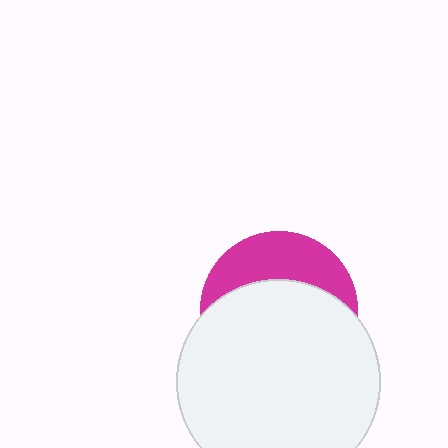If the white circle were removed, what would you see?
You would see the complete magenta circle.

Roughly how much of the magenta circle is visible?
A small part of it is visible (roughly 34%).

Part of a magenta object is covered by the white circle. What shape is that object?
It is a circle.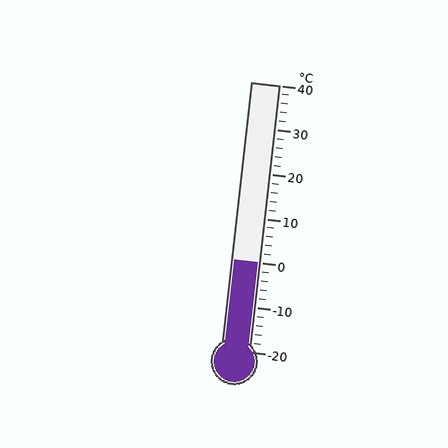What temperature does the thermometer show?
The thermometer shows approximately 0°C.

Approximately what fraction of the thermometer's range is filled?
The thermometer is filled to approximately 35% of its range.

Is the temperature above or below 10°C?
The temperature is below 10°C.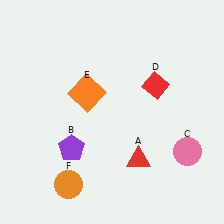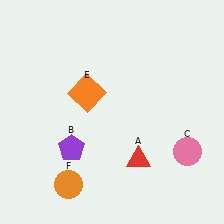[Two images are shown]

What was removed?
The red diamond (D) was removed in Image 2.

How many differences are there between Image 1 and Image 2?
There is 1 difference between the two images.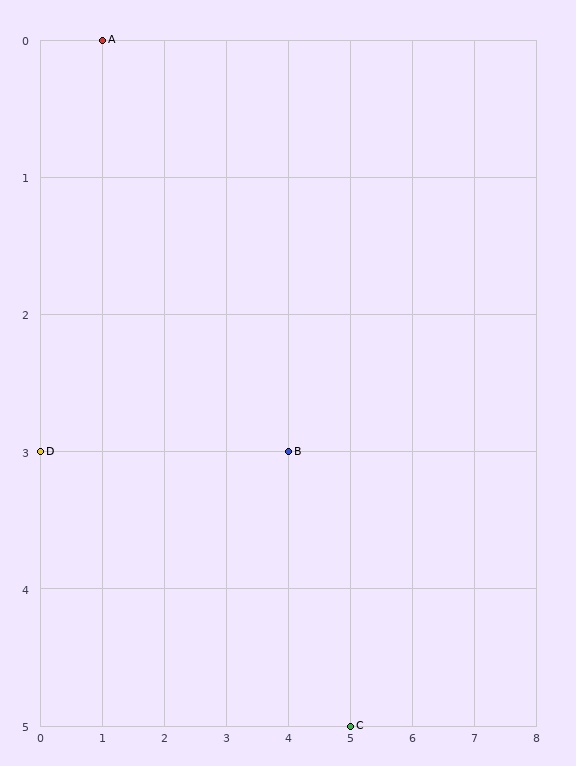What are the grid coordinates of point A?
Point A is at grid coordinates (1, 0).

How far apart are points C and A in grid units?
Points C and A are 4 columns and 5 rows apart (about 6.4 grid units diagonally).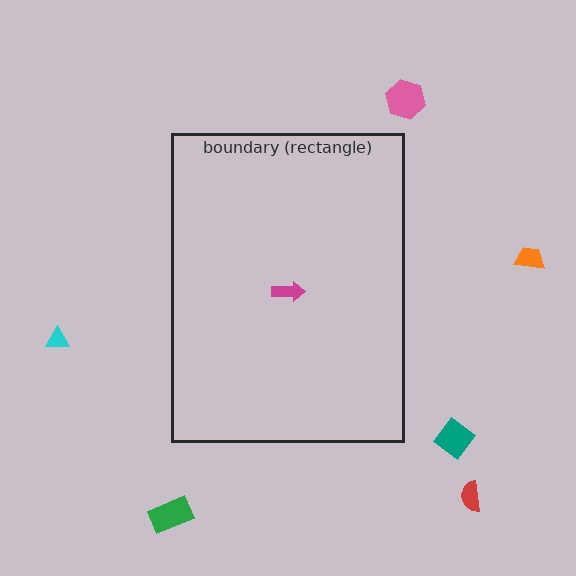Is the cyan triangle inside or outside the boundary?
Outside.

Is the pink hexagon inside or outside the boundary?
Outside.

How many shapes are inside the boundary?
1 inside, 6 outside.